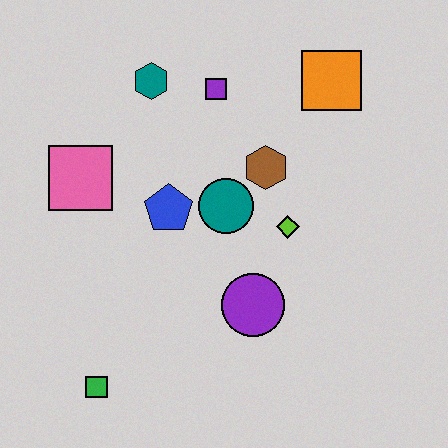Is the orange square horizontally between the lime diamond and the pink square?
No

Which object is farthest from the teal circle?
The green square is farthest from the teal circle.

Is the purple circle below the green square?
No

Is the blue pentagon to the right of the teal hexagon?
Yes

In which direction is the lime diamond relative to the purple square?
The lime diamond is below the purple square.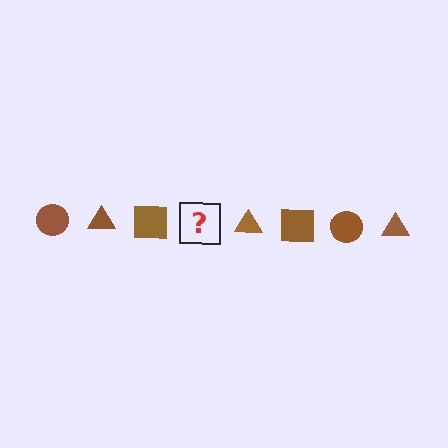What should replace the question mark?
The question mark should be replaced with a brown circle.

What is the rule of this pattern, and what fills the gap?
The rule is that the pattern cycles through circle, triangle, square shapes in brown. The gap should be filled with a brown circle.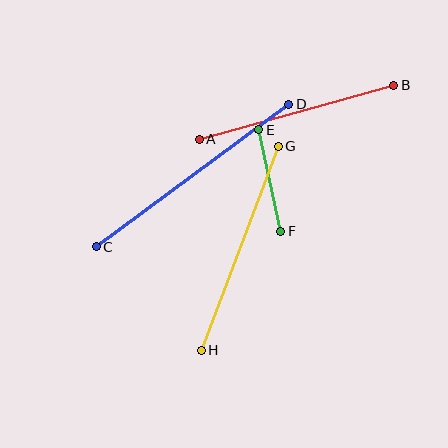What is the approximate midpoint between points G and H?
The midpoint is at approximately (240, 248) pixels.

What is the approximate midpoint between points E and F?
The midpoint is at approximately (270, 181) pixels.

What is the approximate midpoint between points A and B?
The midpoint is at approximately (297, 112) pixels.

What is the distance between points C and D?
The distance is approximately 239 pixels.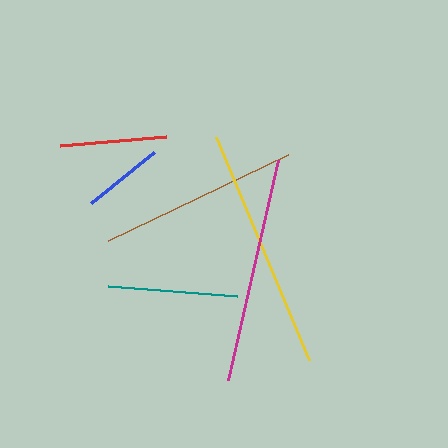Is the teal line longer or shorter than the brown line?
The brown line is longer than the teal line.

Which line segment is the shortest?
The blue line is the shortest at approximately 82 pixels.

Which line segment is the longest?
The yellow line is the longest at approximately 242 pixels.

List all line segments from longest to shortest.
From longest to shortest: yellow, magenta, brown, teal, red, blue.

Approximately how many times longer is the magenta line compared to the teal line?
The magenta line is approximately 1.7 times the length of the teal line.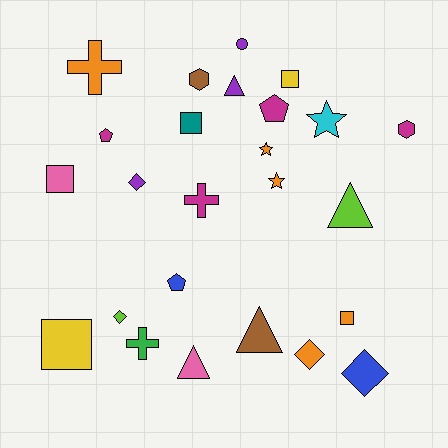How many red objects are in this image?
There are no red objects.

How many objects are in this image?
There are 25 objects.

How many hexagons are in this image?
There are 2 hexagons.